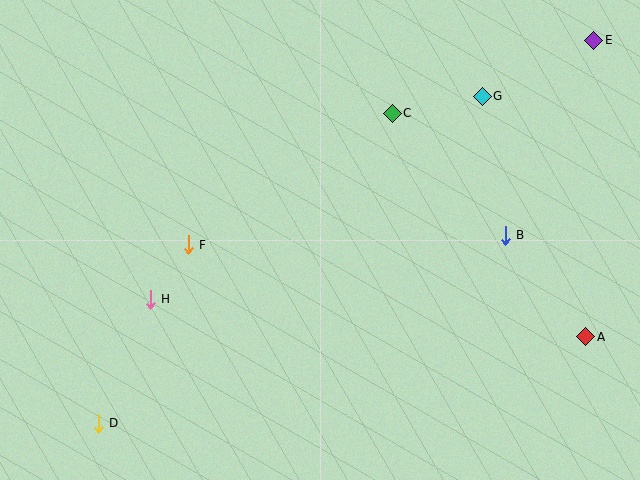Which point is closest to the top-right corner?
Point E is closest to the top-right corner.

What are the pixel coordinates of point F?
Point F is at (188, 245).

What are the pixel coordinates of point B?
Point B is at (505, 235).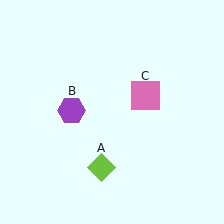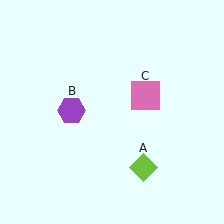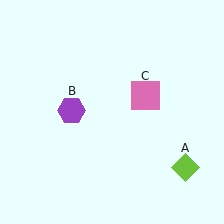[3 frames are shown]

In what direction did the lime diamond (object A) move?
The lime diamond (object A) moved right.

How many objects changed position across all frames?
1 object changed position: lime diamond (object A).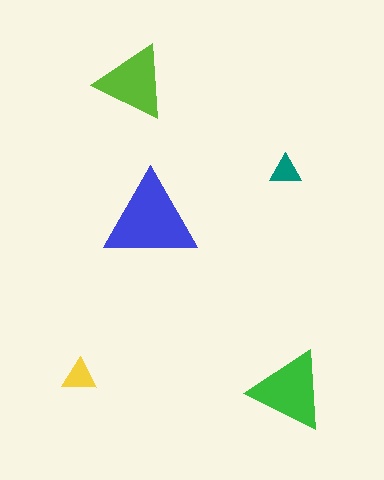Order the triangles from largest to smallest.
the blue one, the green one, the lime one, the yellow one, the teal one.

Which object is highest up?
The lime triangle is topmost.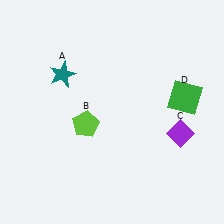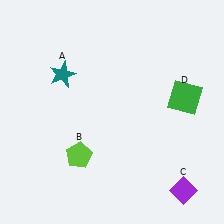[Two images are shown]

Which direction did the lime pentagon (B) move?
The lime pentagon (B) moved down.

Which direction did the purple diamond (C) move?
The purple diamond (C) moved down.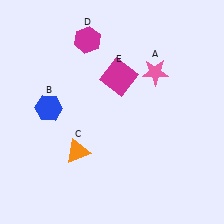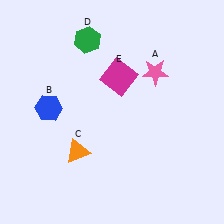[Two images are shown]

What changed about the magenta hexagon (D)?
In Image 1, D is magenta. In Image 2, it changed to green.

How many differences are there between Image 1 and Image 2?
There is 1 difference between the two images.